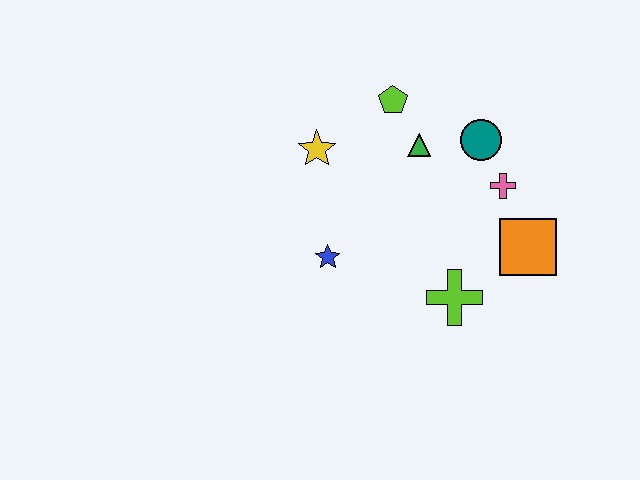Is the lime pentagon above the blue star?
Yes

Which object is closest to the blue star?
The yellow star is closest to the blue star.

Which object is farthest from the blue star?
The orange square is farthest from the blue star.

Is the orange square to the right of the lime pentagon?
Yes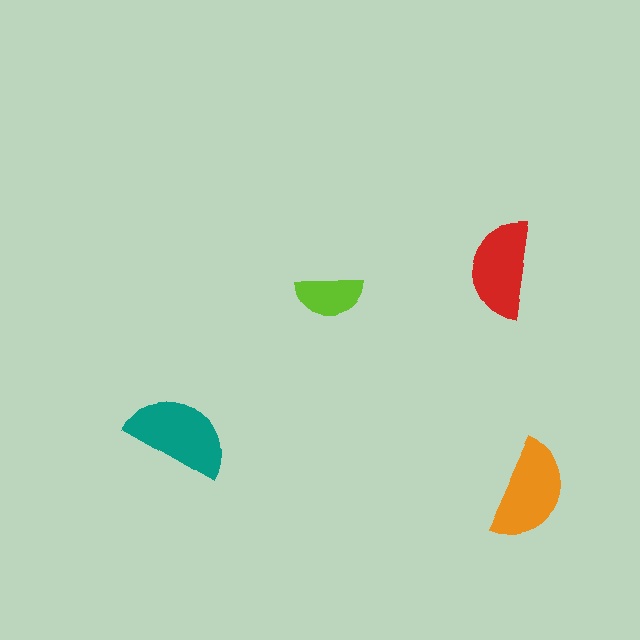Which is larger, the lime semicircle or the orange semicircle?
The orange one.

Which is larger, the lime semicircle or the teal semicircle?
The teal one.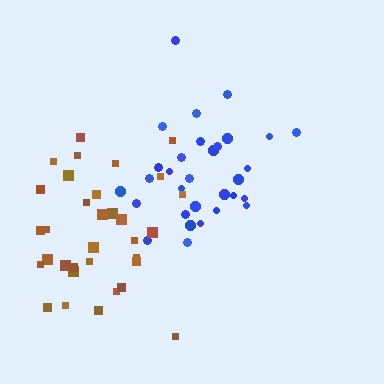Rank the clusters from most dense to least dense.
blue, brown.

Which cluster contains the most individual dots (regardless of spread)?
Brown (33).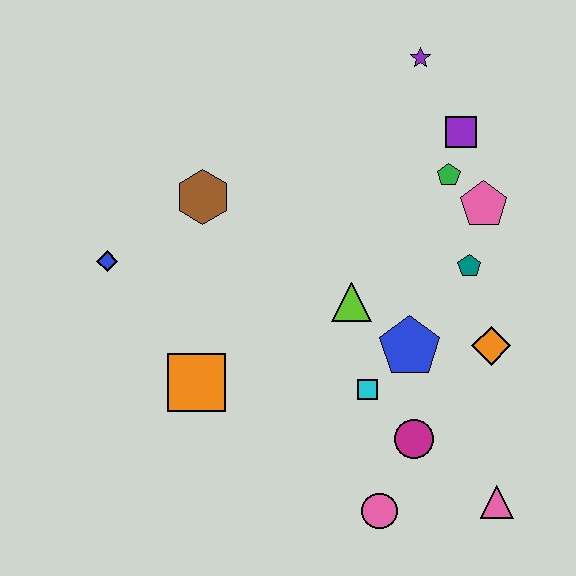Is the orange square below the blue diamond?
Yes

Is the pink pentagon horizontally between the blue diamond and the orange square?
No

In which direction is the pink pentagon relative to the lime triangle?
The pink pentagon is to the right of the lime triangle.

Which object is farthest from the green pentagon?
The blue diamond is farthest from the green pentagon.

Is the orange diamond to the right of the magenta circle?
Yes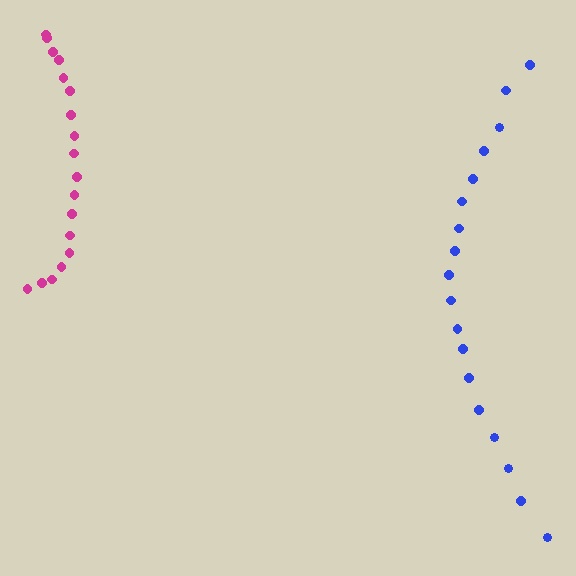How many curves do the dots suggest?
There are 2 distinct paths.